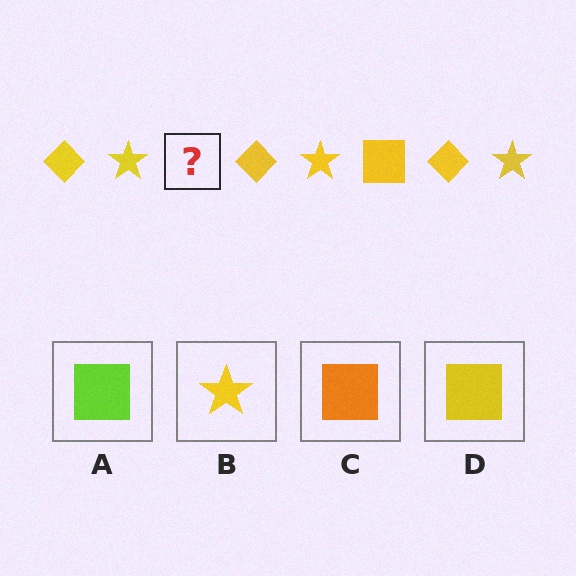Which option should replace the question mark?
Option D.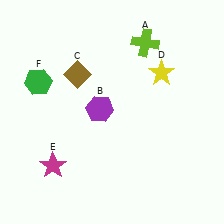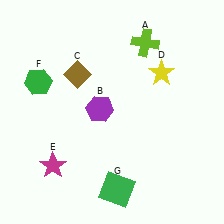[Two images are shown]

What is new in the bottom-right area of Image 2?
A green square (G) was added in the bottom-right area of Image 2.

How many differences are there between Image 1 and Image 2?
There is 1 difference between the two images.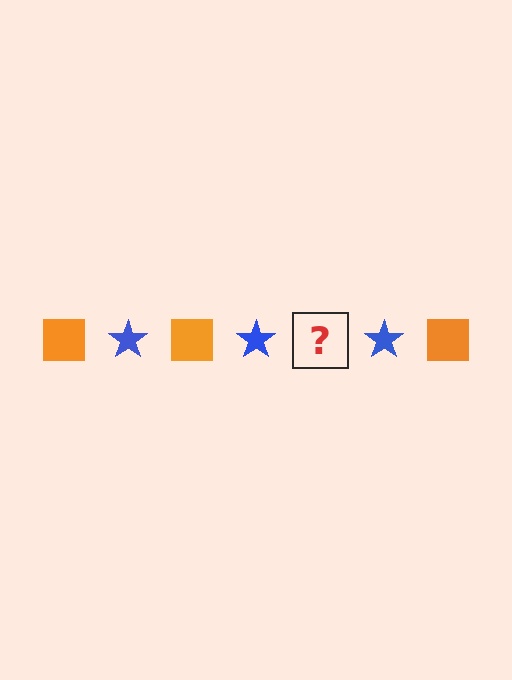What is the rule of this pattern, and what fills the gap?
The rule is that the pattern alternates between orange square and blue star. The gap should be filled with an orange square.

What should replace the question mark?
The question mark should be replaced with an orange square.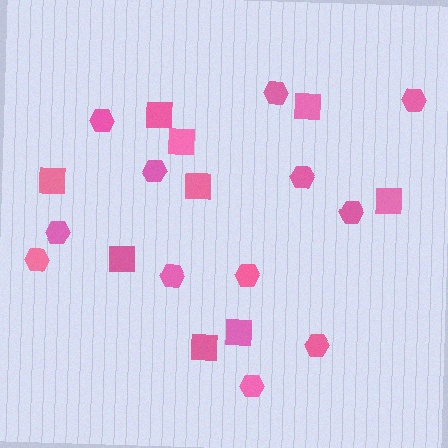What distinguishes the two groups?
There are 2 groups: one group of squares (9) and one group of hexagons (12).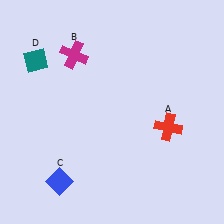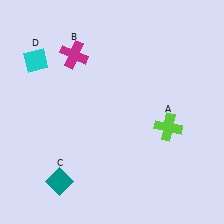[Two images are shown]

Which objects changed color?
A changed from red to lime. C changed from blue to teal. D changed from teal to cyan.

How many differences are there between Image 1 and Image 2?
There are 3 differences between the two images.